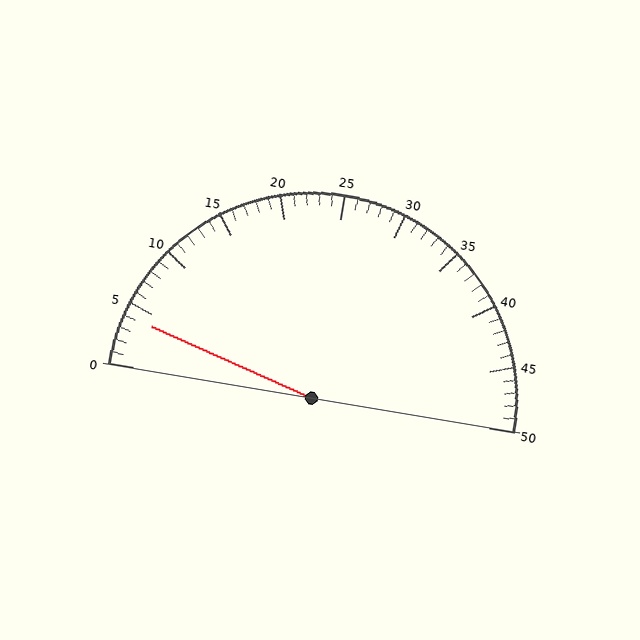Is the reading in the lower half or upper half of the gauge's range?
The reading is in the lower half of the range (0 to 50).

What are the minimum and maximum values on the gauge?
The gauge ranges from 0 to 50.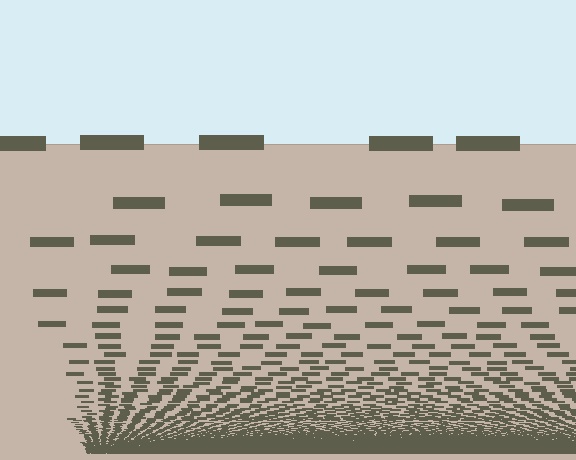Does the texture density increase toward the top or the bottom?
Density increases toward the bottom.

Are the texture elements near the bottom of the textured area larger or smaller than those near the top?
Smaller. The gradient is inverted — elements near the bottom are smaller and denser.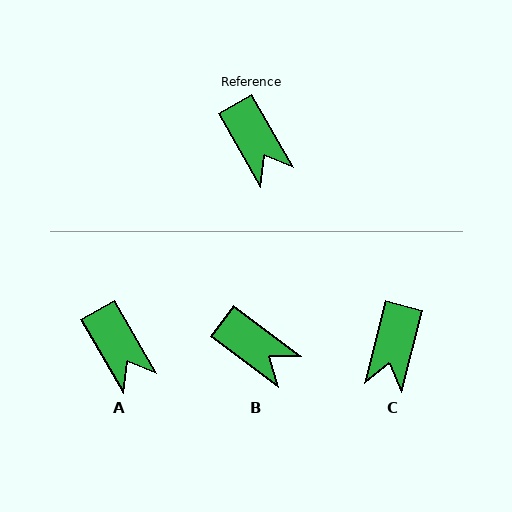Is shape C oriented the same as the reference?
No, it is off by about 44 degrees.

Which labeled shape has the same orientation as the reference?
A.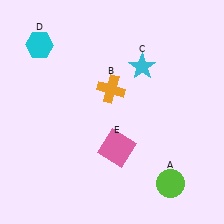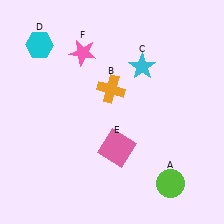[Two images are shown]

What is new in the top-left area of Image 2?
A pink star (F) was added in the top-left area of Image 2.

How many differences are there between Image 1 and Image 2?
There is 1 difference between the two images.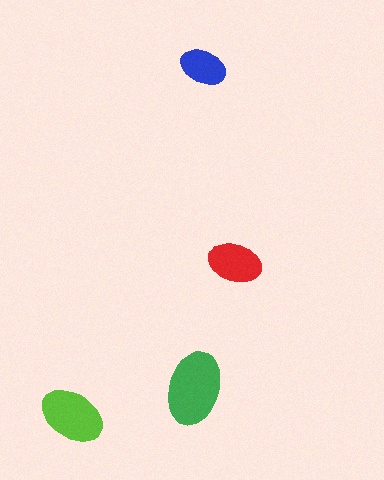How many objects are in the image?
There are 4 objects in the image.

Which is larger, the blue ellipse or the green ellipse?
The green one.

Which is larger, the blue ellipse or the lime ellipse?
The lime one.